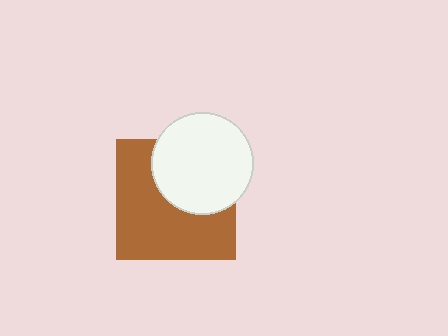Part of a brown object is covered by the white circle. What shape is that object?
It is a square.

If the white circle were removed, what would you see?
You would see the complete brown square.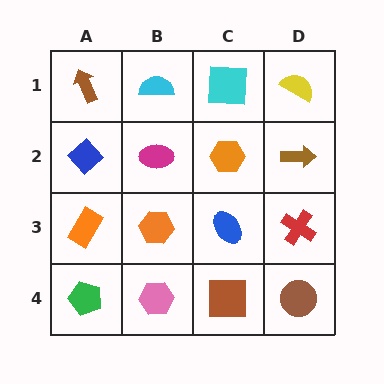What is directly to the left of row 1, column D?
A cyan square.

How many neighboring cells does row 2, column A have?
3.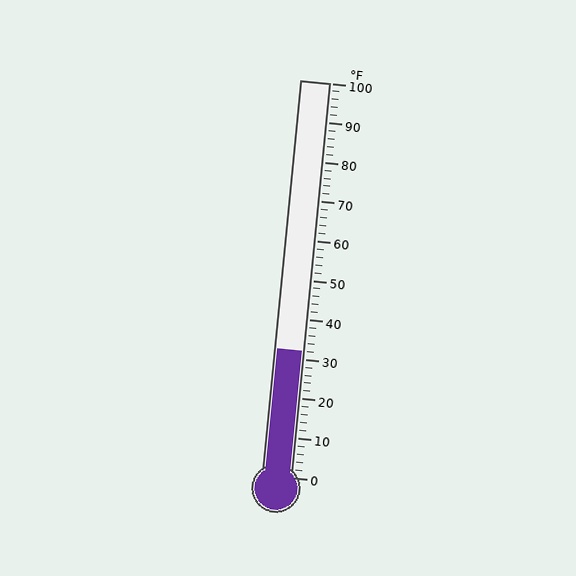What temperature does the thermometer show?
The thermometer shows approximately 32°F.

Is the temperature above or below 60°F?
The temperature is below 60°F.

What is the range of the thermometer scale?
The thermometer scale ranges from 0°F to 100°F.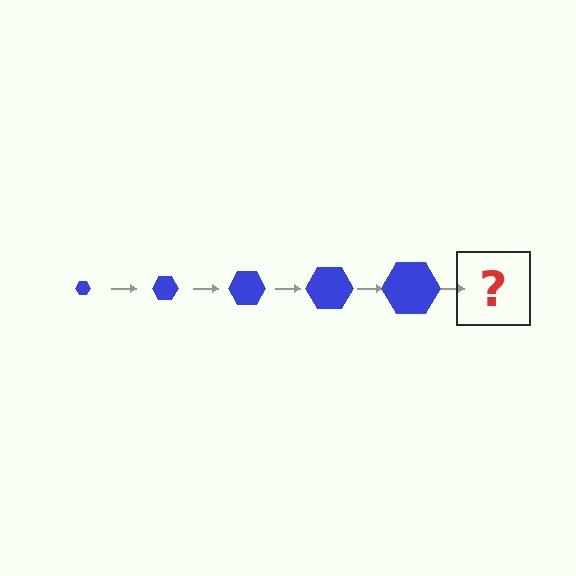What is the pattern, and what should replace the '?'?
The pattern is that the hexagon gets progressively larger each step. The '?' should be a blue hexagon, larger than the previous one.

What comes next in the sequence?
The next element should be a blue hexagon, larger than the previous one.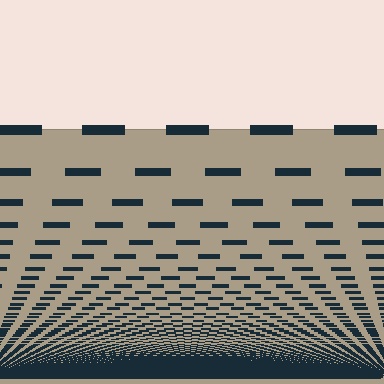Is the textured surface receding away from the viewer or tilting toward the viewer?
The surface appears to tilt toward the viewer. Texture elements get larger and sparser toward the top.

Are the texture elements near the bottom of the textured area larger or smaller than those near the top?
Smaller. The gradient is inverted — elements near the bottom are smaller and denser.